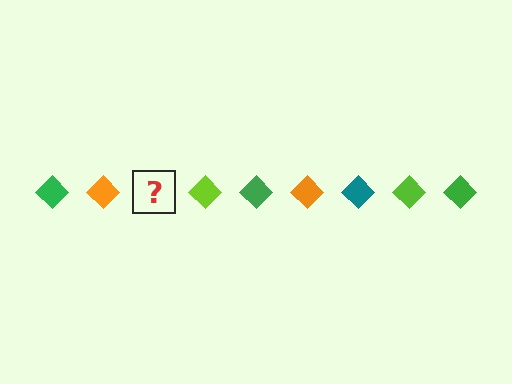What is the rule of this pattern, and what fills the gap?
The rule is that the pattern cycles through green, orange, teal, lime diamonds. The gap should be filled with a teal diamond.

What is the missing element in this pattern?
The missing element is a teal diamond.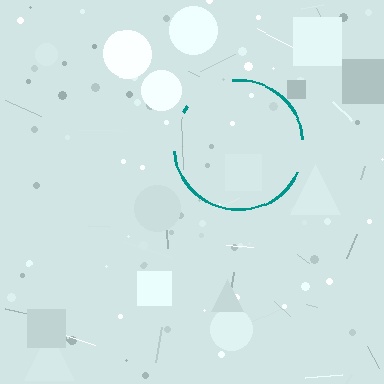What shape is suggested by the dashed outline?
The dashed outline suggests a circle.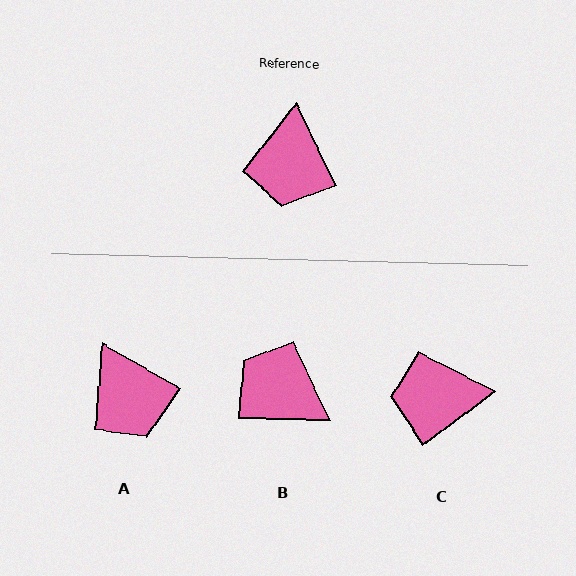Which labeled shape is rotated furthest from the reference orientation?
B, about 117 degrees away.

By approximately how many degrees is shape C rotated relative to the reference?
Approximately 79 degrees clockwise.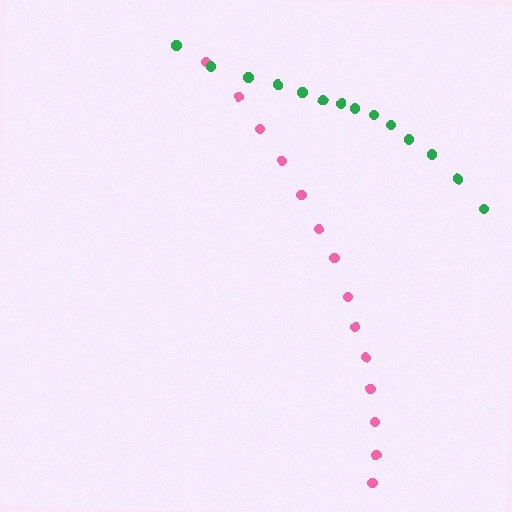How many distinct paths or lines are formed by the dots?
There are 2 distinct paths.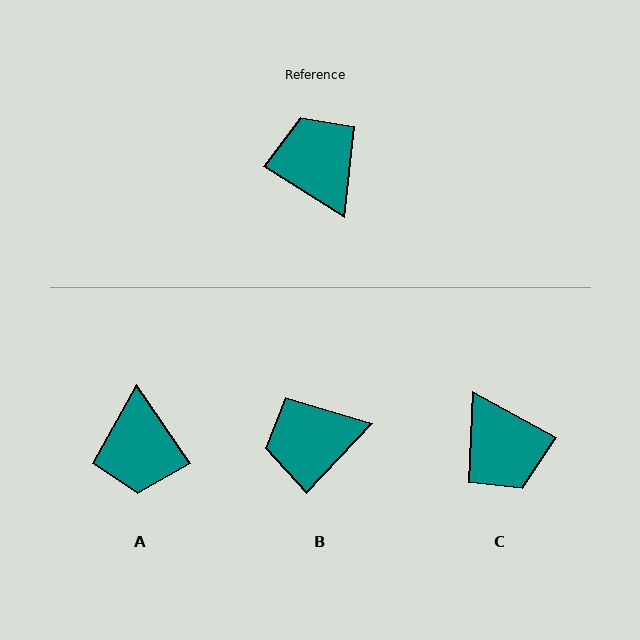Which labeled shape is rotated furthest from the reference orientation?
C, about 177 degrees away.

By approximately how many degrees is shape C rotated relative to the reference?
Approximately 177 degrees clockwise.